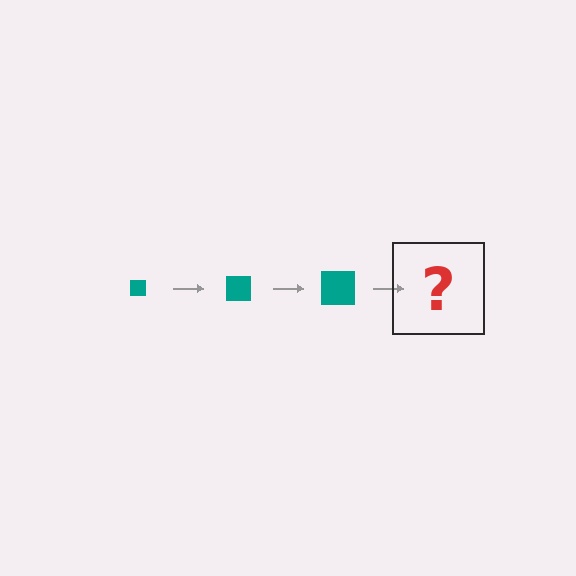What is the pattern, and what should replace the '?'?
The pattern is that the square gets progressively larger each step. The '?' should be a teal square, larger than the previous one.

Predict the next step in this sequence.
The next step is a teal square, larger than the previous one.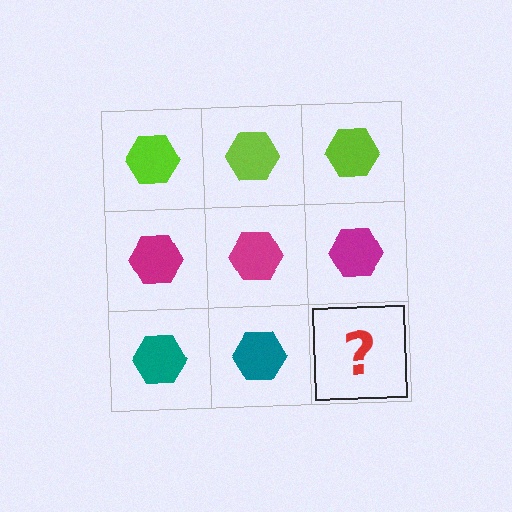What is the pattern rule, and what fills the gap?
The rule is that each row has a consistent color. The gap should be filled with a teal hexagon.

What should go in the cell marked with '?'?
The missing cell should contain a teal hexagon.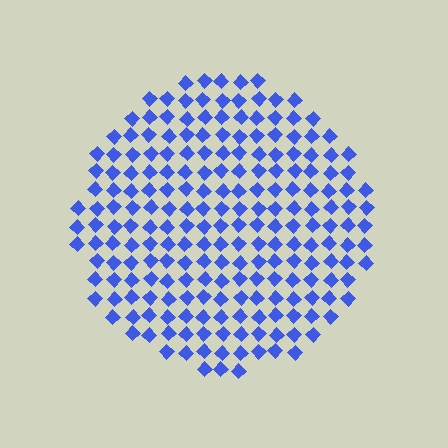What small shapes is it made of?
It is made of small diamonds.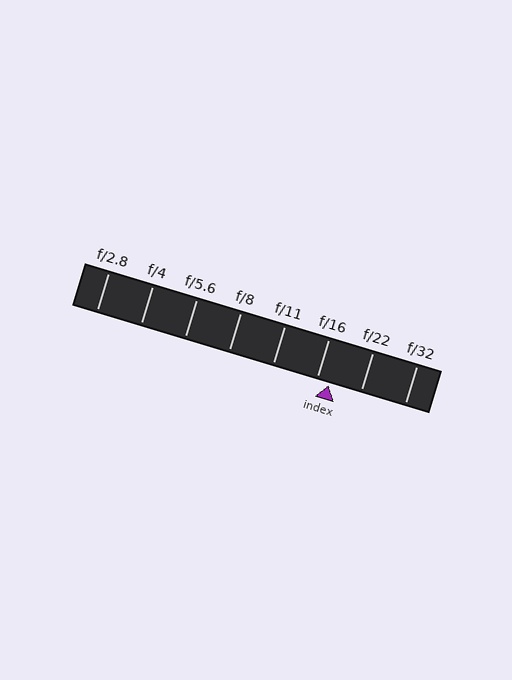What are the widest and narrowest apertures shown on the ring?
The widest aperture shown is f/2.8 and the narrowest is f/32.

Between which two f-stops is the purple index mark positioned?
The index mark is between f/16 and f/22.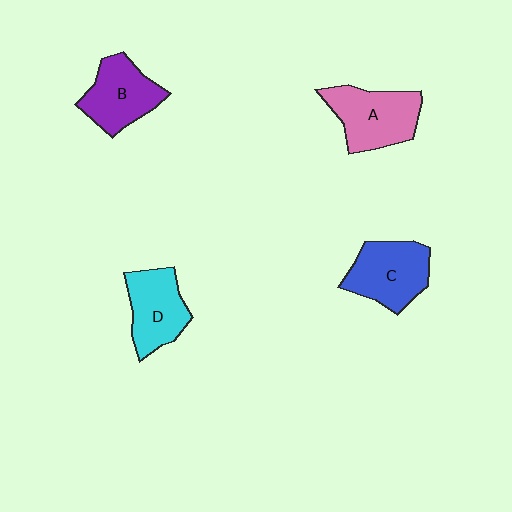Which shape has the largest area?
Shape A (pink).